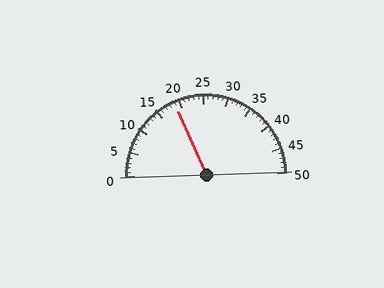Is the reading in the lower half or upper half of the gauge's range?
The reading is in the lower half of the range (0 to 50).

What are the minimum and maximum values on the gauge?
The gauge ranges from 0 to 50.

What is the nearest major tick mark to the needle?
The nearest major tick mark is 20.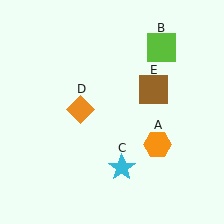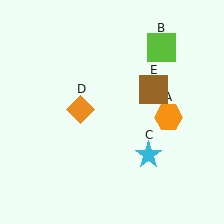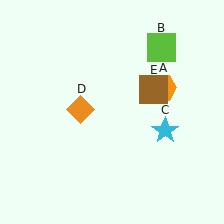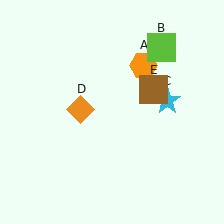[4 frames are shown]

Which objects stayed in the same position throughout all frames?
Lime square (object B) and orange diamond (object D) and brown square (object E) remained stationary.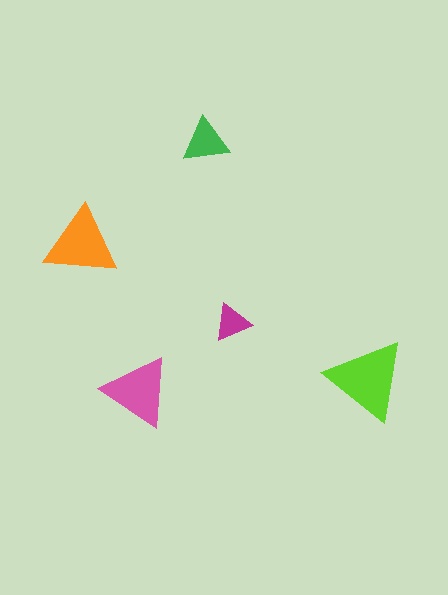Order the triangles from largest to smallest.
the lime one, the orange one, the pink one, the green one, the magenta one.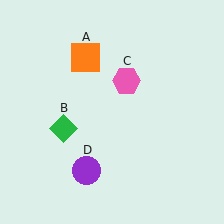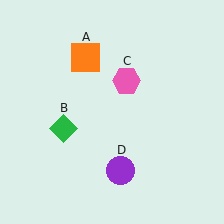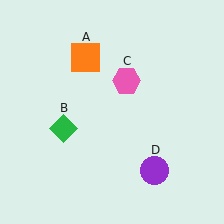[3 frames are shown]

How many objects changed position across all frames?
1 object changed position: purple circle (object D).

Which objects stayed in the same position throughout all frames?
Orange square (object A) and green diamond (object B) and pink hexagon (object C) remained stationary.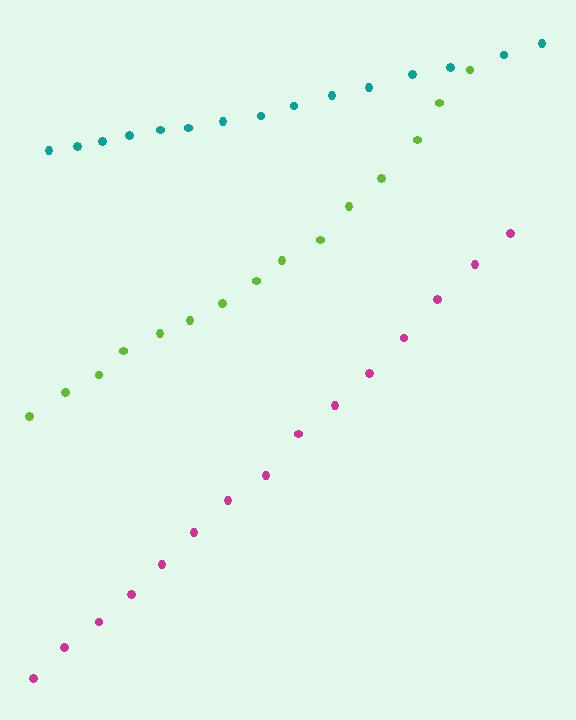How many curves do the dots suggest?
There are 3 distinct paths.